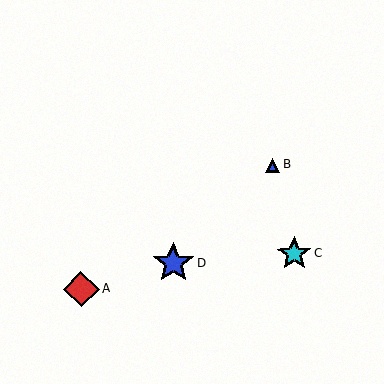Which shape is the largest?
The blue star (labeled D) is the largest.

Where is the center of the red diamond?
The center of the red diamond is at (81, 289).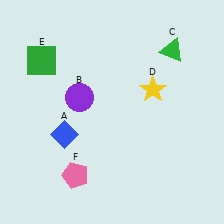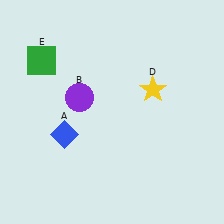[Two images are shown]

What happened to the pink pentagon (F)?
The pink pentagon (F) was removed in Image 2. It was in the bottom-left area of Image 1.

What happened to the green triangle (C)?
The green triangle (C) was removed in Image 2. It was in the top-right area of Image 1.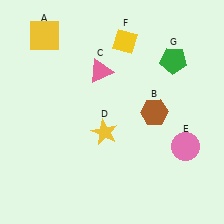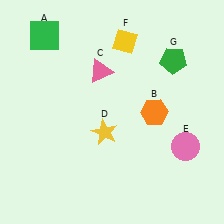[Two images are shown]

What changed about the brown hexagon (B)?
In Image 1, B is brown. In Image 2, it changed to orange.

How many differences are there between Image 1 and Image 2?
There are 2 differences between the two images.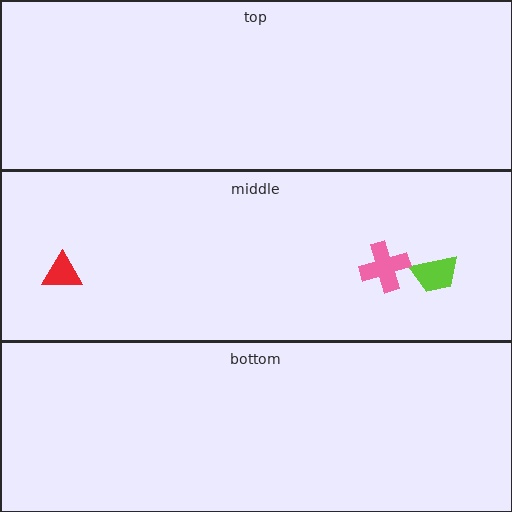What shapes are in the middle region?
The lime trapezoid, the pink cross, the red triangle.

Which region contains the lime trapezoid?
The middle region.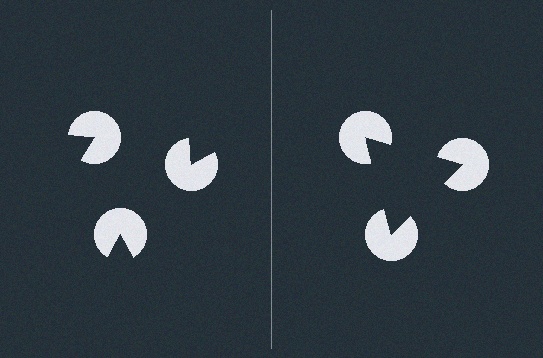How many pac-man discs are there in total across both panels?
6 — 3 on each side.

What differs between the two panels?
The pac-man discs are positioned identically on both sides; only the wedge orientations differ. On the right they align to a triangle; on the left they are misaligned.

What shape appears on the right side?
An illusory triangle.